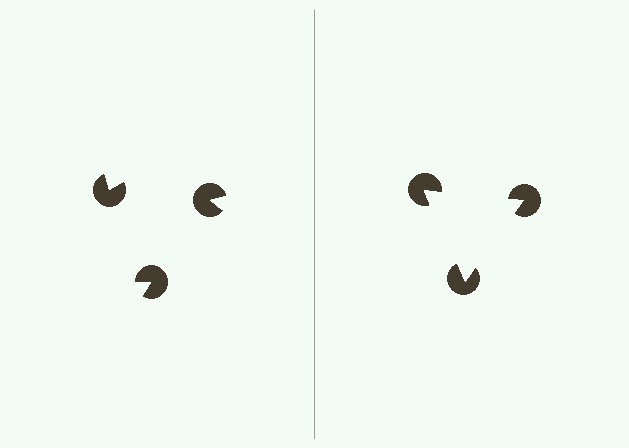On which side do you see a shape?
An illusory triangle appears on the right side. On the left side the wedge cuts are rotated, so no coherent shape forms.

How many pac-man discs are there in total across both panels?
6 — 3 on each side.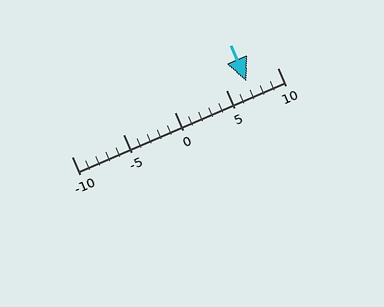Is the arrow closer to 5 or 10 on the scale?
The arrow is closer to 5.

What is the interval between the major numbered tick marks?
The major tick marks are spaced 5 units apart.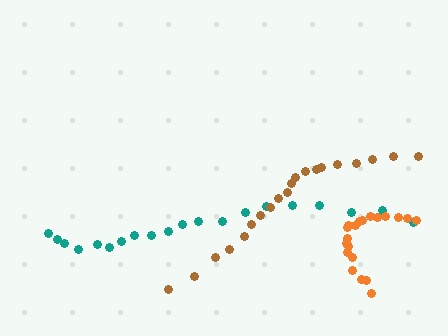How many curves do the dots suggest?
There are 3 distinct paths.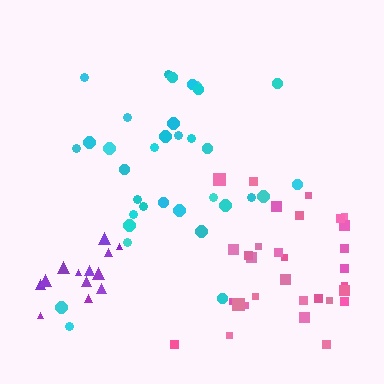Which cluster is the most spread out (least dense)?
Cyan.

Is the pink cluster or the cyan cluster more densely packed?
Pink.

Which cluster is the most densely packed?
Purple.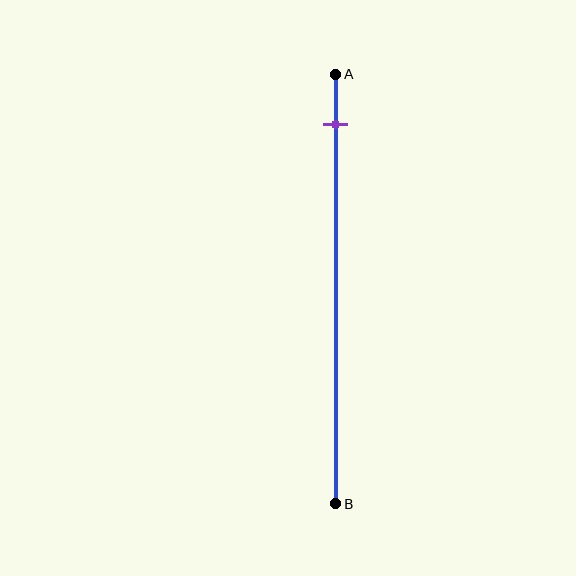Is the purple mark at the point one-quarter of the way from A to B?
No, the mark is at about 10% from A, not at the 25% one-quarter point.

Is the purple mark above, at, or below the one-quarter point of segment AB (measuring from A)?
The purple mark is above the one-quarter point of segment AB.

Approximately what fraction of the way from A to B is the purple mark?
The purple mark is approximately 10% of the way from A to B.